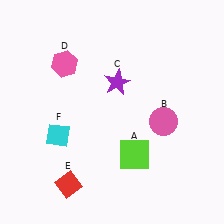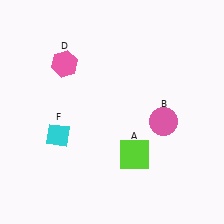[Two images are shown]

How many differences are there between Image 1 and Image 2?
There are 2 differences between the two images.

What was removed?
The red diamond (E), the purple star (C) were removed in Image 2.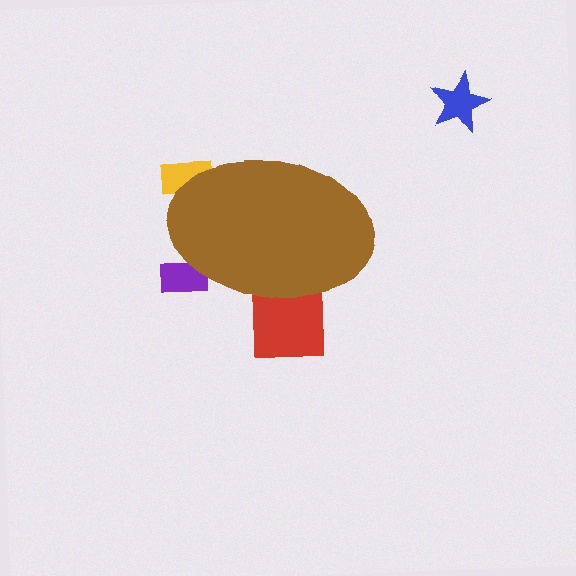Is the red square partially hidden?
Yes, the red square is partially hidden behind the brown ellipse.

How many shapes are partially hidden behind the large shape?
3 shapes are partially hidden.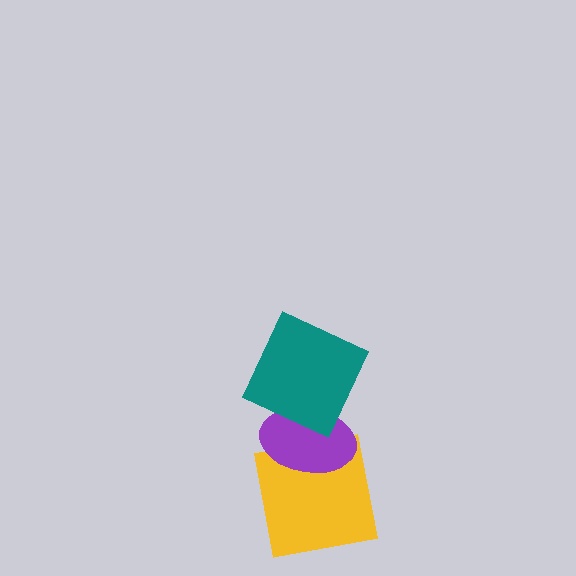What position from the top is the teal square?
The teal square is 1st from the top.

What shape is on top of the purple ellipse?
The teal square is on top of the purple ellipse.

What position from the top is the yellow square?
The yellow square is 3rd from the top.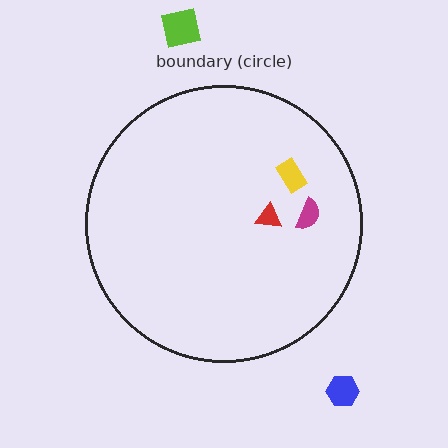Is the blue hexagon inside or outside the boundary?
Outside.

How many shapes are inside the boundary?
3 inside, 2 outside.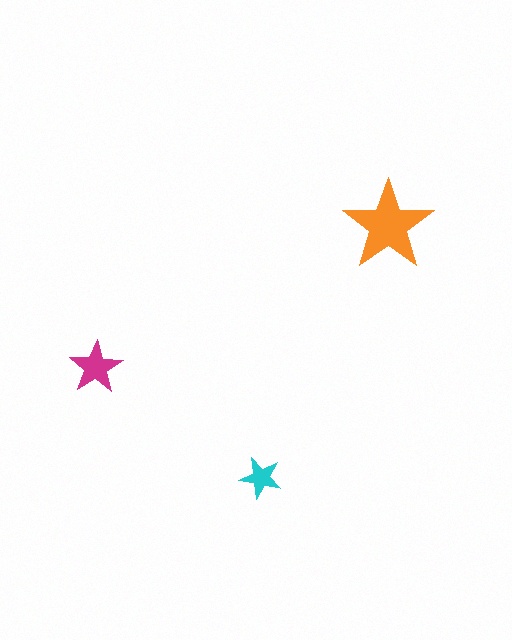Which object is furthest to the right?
The orange star is rightmost.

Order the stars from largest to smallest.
the orange one, the magenta one, the cyan one.